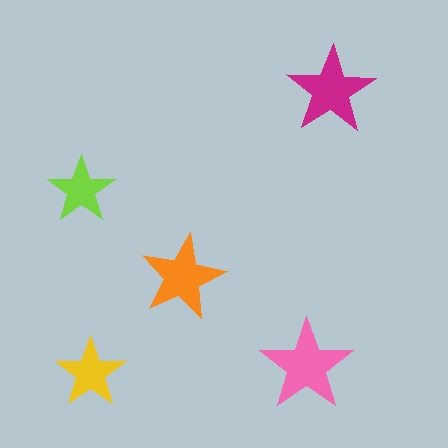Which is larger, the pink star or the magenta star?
The pink one.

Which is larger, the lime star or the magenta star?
The magenta one.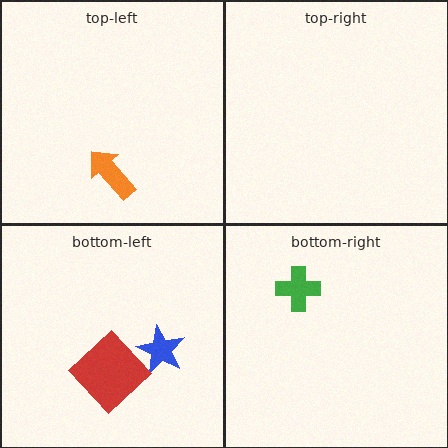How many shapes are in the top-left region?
1.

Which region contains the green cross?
The bottom-right region.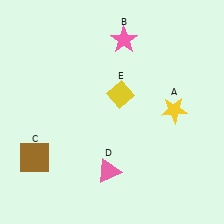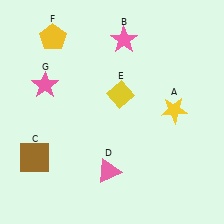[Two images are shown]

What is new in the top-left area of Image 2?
A yellow pentagon (F) was added in the top-left area of Image 2.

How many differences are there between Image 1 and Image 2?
There are 2 differences between the two images.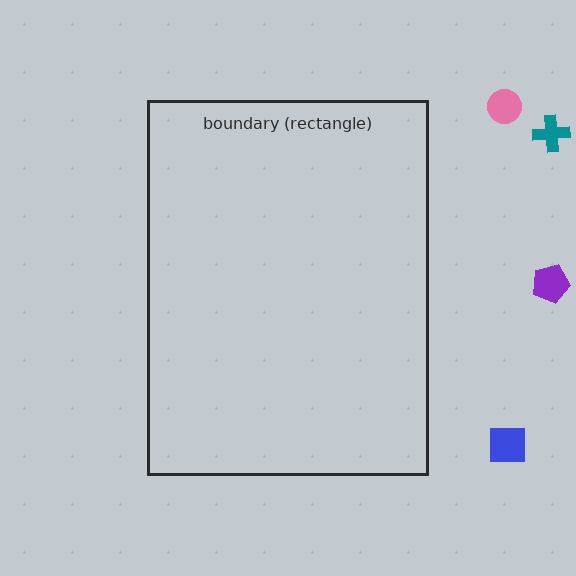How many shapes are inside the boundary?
0 inside, 4 outside.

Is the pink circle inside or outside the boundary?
Outside.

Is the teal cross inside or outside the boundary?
Outside.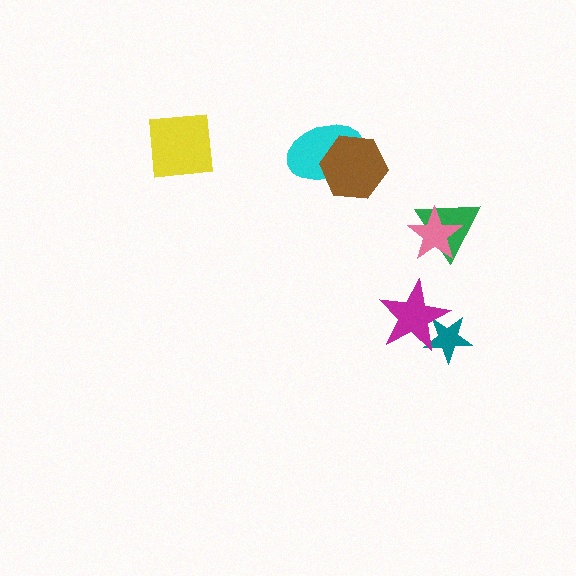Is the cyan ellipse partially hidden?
Yes, it is partially covered by another shape.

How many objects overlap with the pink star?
1 object overlaps with the pink star.